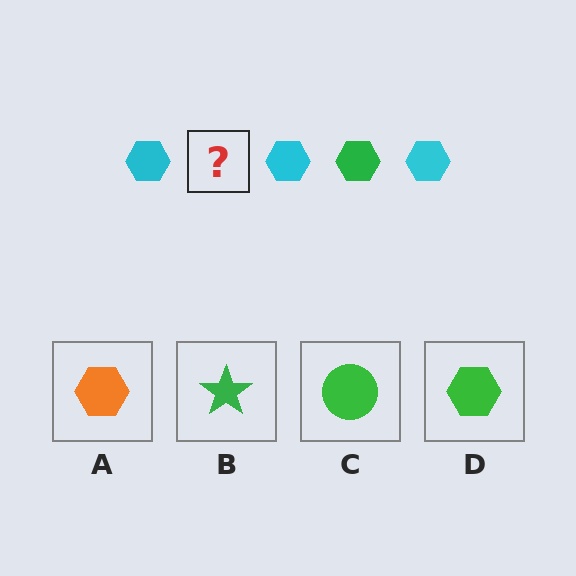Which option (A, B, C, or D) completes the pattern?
D.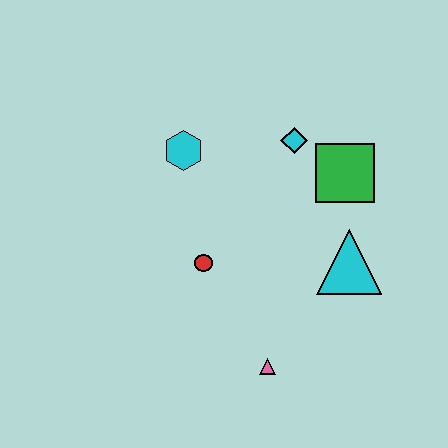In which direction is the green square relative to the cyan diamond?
The green square is to the right of the cyan diamond.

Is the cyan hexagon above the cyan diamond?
No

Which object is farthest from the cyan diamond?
The pink triangle is farthest from the cyan diamond.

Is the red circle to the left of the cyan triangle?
Yes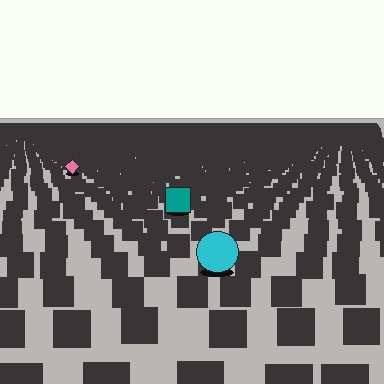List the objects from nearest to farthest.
From nearest to farthest: the cyan circle, the teal square, the pink diamond.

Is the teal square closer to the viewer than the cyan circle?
No. The cyan circle is closer — you can tell from the texture gradient: the ground texture is coarser near it.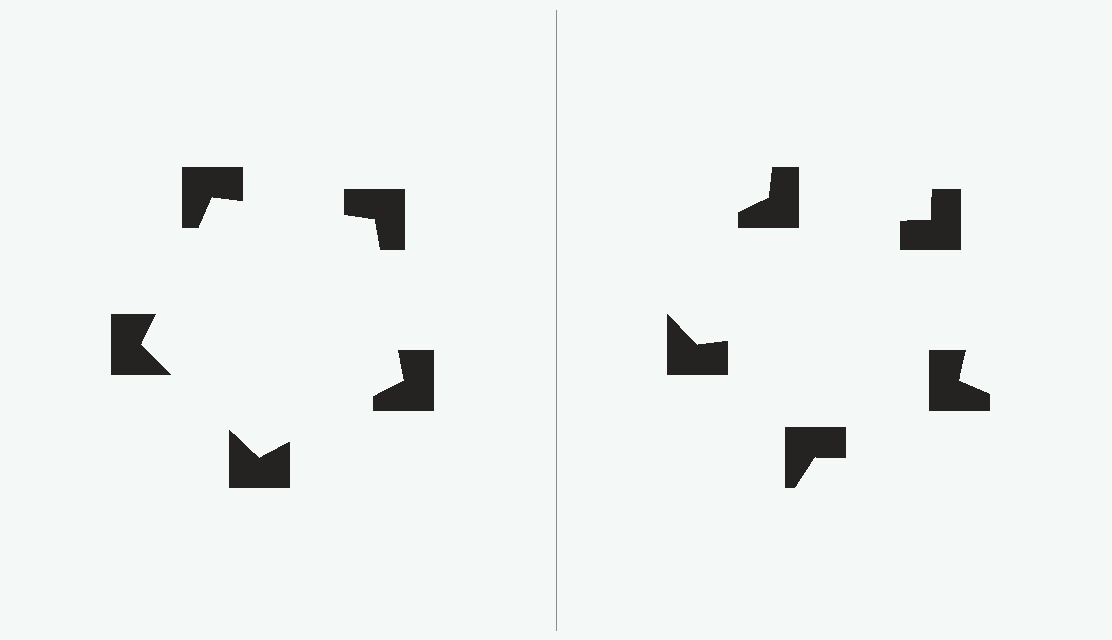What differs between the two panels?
The notched squares are positioned identically on both sides; only the wedge orientations differ. On the left they align to a pentagon; on the right they are misaligned.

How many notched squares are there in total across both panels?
10 — 5 on each side.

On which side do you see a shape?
An illusory pentagon appears on the left side. On the right side the wedge cuts are rotated, so no coherent shape forms.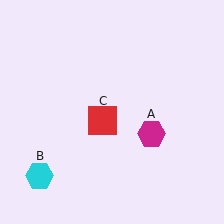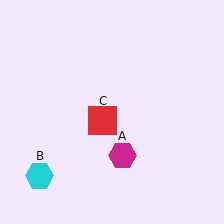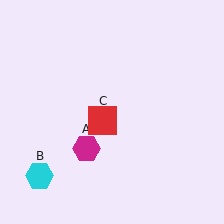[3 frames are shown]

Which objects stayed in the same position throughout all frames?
Cyan hexagon (object B) and red square (object C) remained stationary.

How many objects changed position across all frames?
1 object changed position: magenta hexagon (object A).